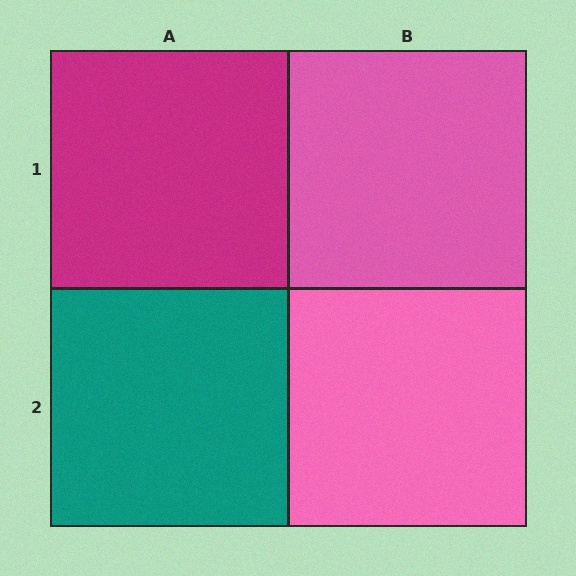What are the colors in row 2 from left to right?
Teal, pink.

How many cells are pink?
2 cells are pink.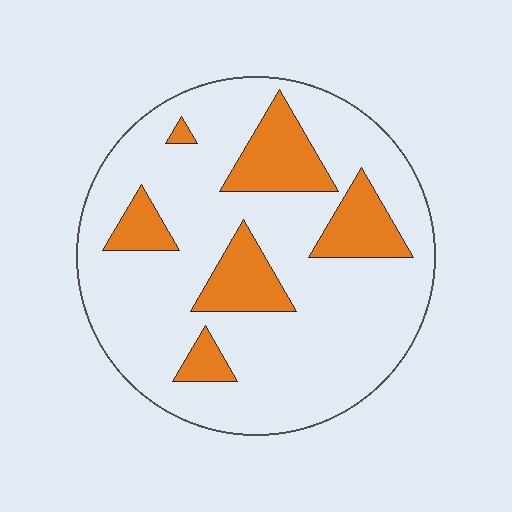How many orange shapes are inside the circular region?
6.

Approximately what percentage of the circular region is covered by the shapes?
Approximately 20%.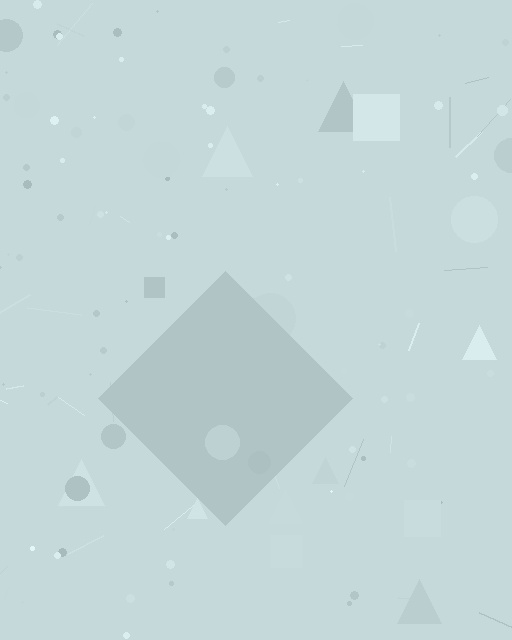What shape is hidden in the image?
A diamond is hidden in the image.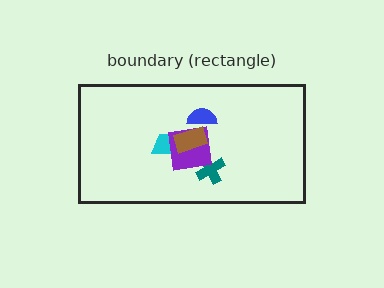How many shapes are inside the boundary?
5 inside, 0 outside.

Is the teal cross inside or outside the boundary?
Inside.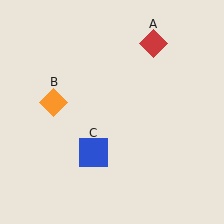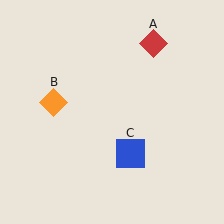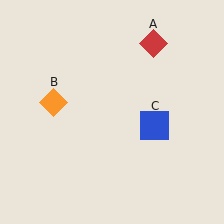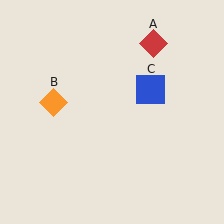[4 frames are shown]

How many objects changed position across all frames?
1 object changed position: blue square (object C).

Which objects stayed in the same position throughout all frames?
Red diamond (object A) and orange diamond (object B) remained stationary.